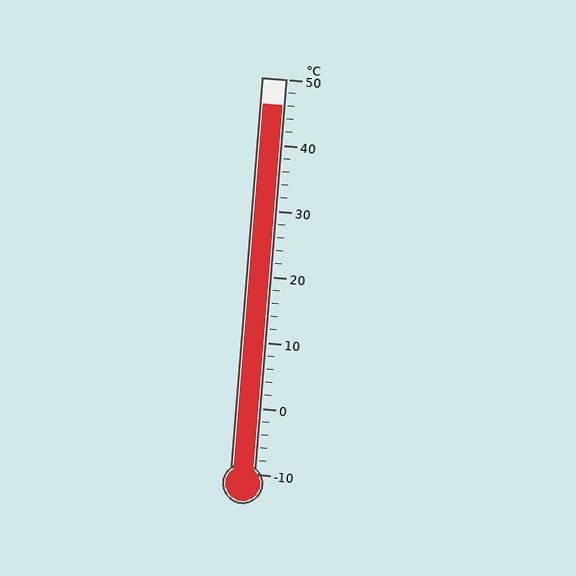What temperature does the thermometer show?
The thermometer shows approximately 46°C.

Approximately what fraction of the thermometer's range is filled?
The thermometer is filled to approximately 95% of its range.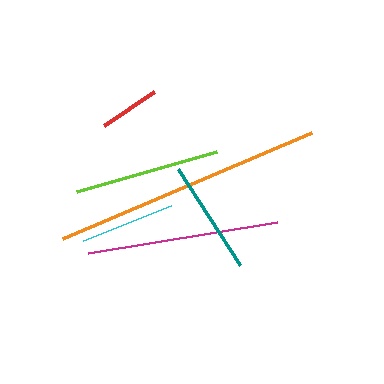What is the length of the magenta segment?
The magenta segment is approximately 192 pixels long.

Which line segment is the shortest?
The red line is the shortest at approximately 60 pixels.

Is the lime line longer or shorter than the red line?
The lime line is longer than the red line.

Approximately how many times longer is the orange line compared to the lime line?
The orange line is approximately 1.9 times the length of the lime line.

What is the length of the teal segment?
The teal segment is approximately 115 pixels long.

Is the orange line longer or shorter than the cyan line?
The orange line is longer than the cyan line.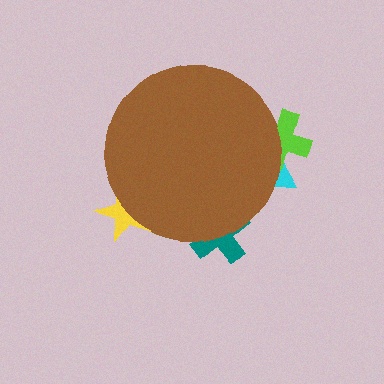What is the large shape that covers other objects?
A brown circle.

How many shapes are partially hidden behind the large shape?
4 shapes are partially hidden.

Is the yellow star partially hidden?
Yes, the yellow star is partially hidden behind the brown circle.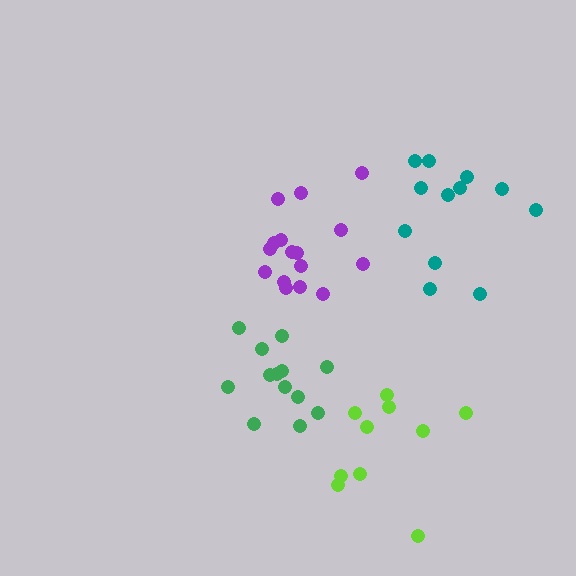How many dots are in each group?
Group 1: 10 dots, Group 2: 13 dots, Group 3: 12 dots, Group 4: 16 dots (51 total).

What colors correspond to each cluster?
The clusters are colored: lime, green, teal, purple.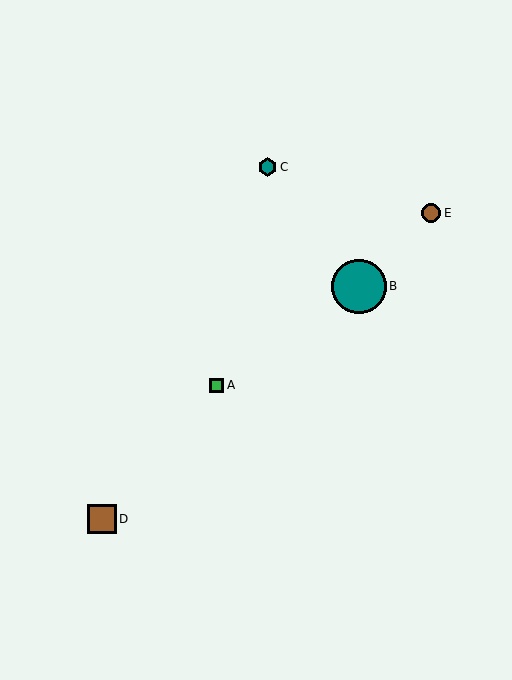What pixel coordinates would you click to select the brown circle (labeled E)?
Click at (431, 213) to select the brown circle E.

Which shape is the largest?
The teal circle (labeled B) is the largest.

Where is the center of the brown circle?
The center of the brown circle is at (431, 213).